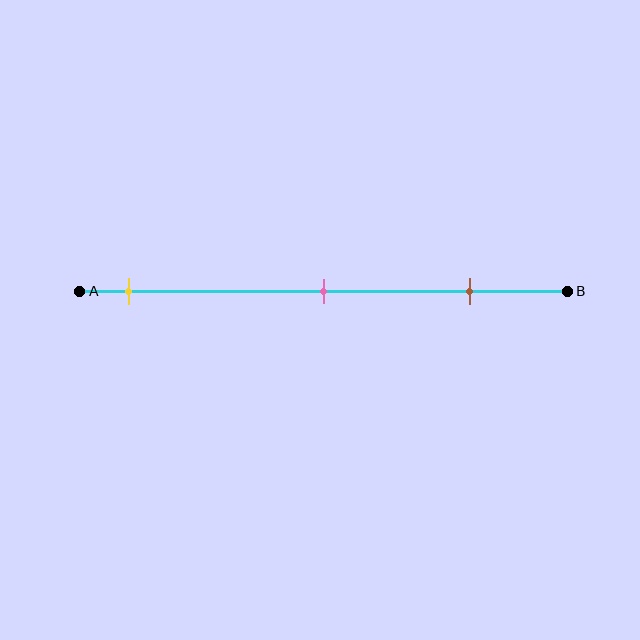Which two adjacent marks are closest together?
The pink and brown marks are the closest adjacent pair.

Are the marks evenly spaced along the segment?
Yes, the marks are approximately evenly spaced.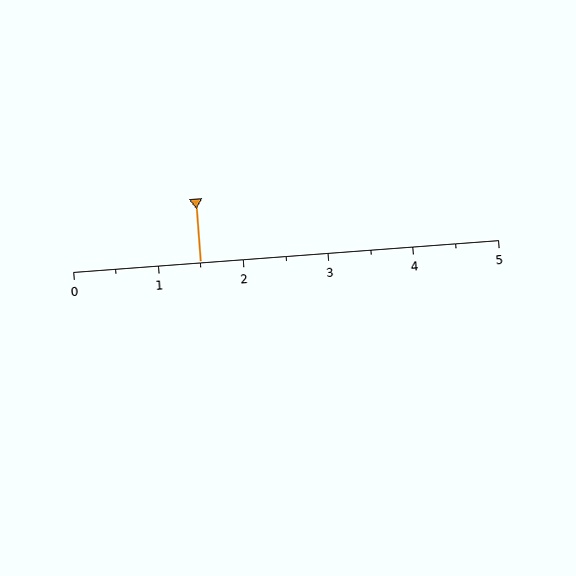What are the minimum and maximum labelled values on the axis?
The axis runs from 0 to 5.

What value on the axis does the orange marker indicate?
The marker indicates approximately 1.5.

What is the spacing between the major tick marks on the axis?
The major ticks are spaced 1 apart.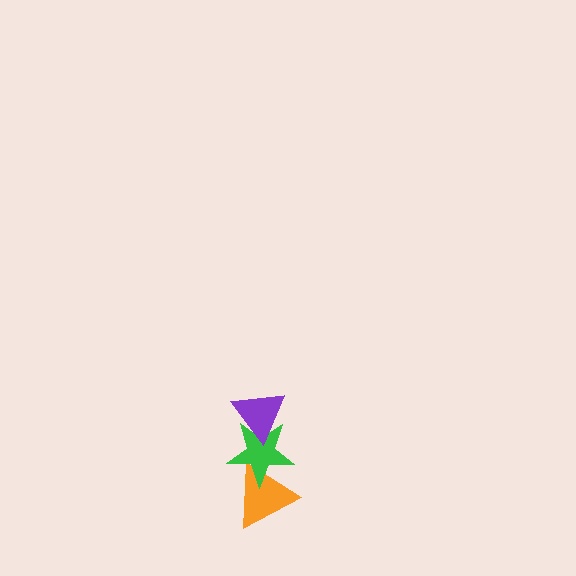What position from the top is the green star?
The green star is 2nd from the top.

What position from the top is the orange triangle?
The orange triangle is 3rd from the top.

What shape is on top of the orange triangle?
The green star is on top of the orange triangle.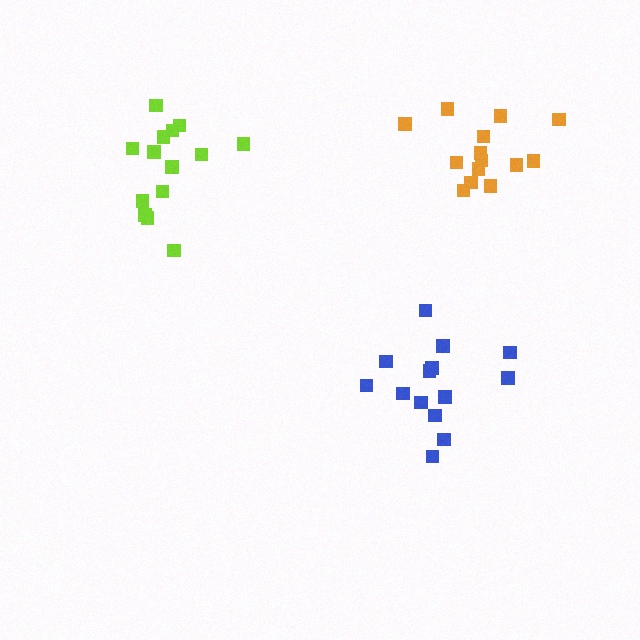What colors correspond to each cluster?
The clusters are colored: blue, orange, lime.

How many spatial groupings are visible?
There are 3 spatial groupings.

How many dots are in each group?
Group 1: 14 dots, Group 2: 14 dots, Group 3: 14 dots (42 total).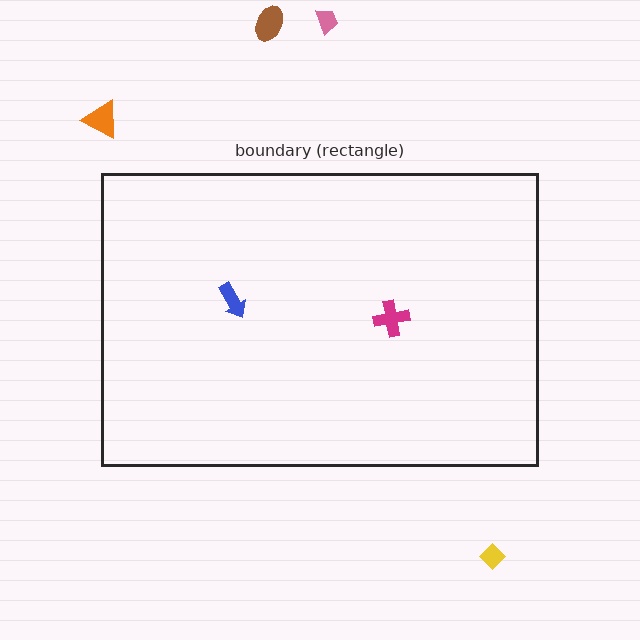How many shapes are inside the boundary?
2 inside, 4 outside.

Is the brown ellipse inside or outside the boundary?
Outside.